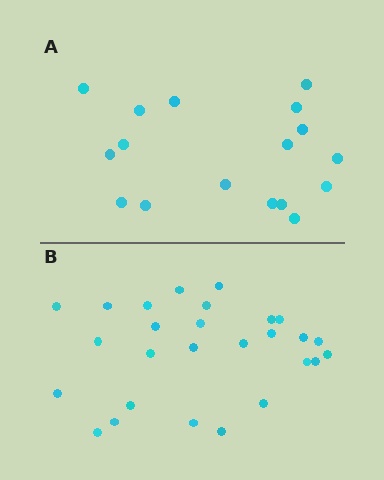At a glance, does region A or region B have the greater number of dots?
Region B (the bottom region) has more dots.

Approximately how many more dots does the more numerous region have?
Region B has roughly 10 or so more dots than region A.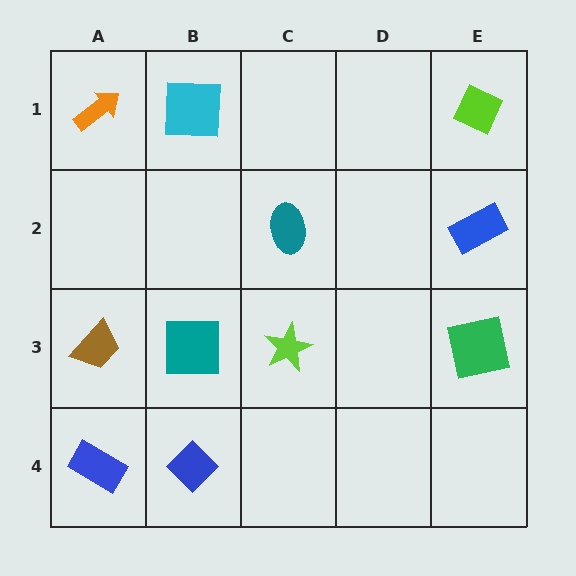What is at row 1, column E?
A lime diamond.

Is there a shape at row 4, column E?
No, that cell is empty.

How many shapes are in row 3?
4 shapes.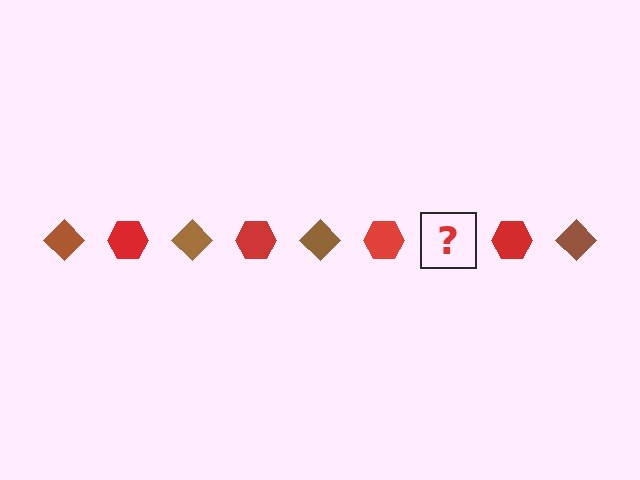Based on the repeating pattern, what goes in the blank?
The blank should be a brown diamond.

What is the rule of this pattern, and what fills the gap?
The rule is that the pattern alternates between brown diamond and red hexagon. The gap should be filled with a brown diamond.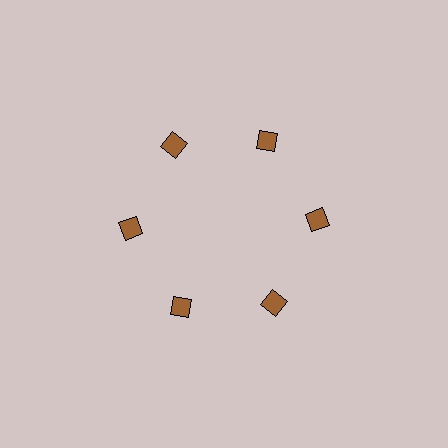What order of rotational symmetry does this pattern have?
This pattern has 6-fold rotational symmetry.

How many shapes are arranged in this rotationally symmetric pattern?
There are 6 shapes, arranged in 6 groups of 1.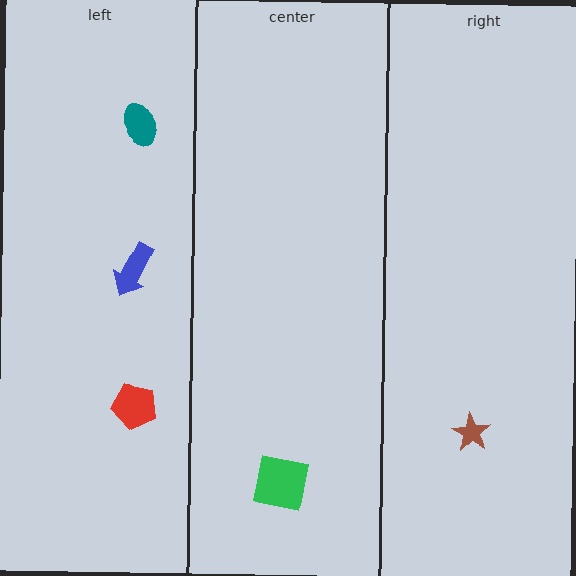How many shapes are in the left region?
3.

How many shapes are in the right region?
1.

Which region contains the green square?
The center region.